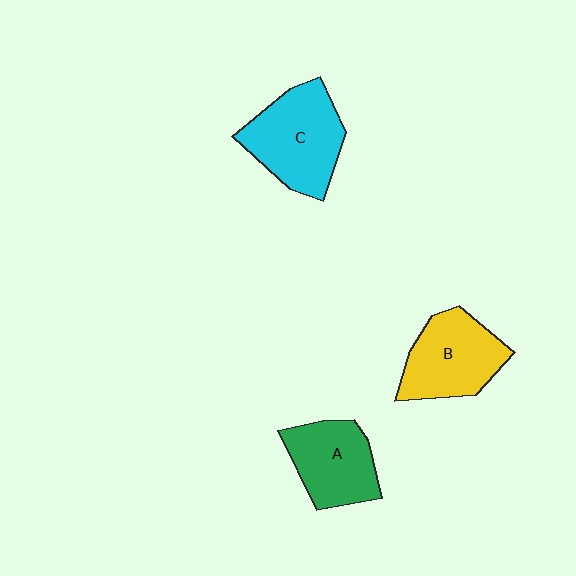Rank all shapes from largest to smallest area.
From largest to smallest: C (cyan), B (yellow), A (green).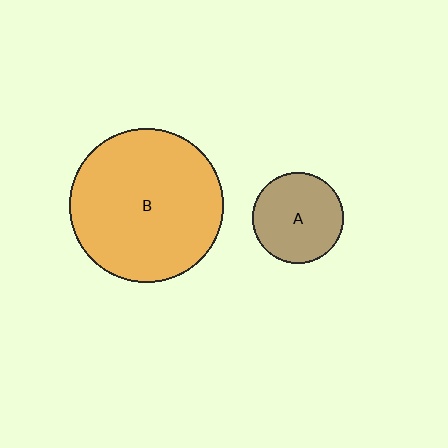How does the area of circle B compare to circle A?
Approximately 2.9 times.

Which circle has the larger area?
Circle B (orange).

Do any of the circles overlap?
No, none of the circles overlap.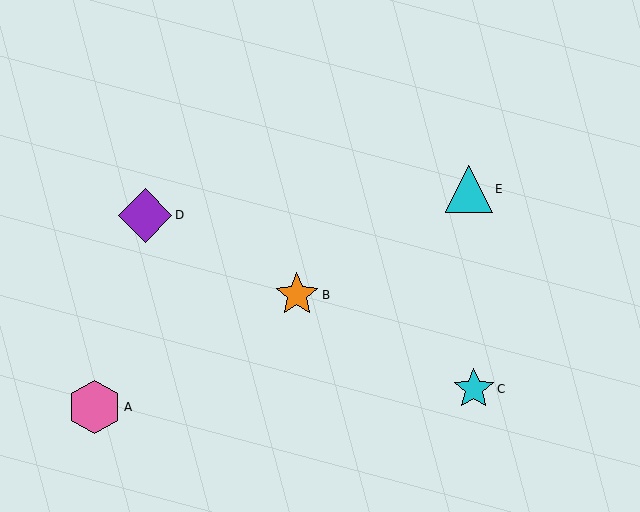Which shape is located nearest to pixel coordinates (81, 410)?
The pink hexagon (labeled A) at (95, 407) is nearest to that location.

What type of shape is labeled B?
Shape B is an orange star.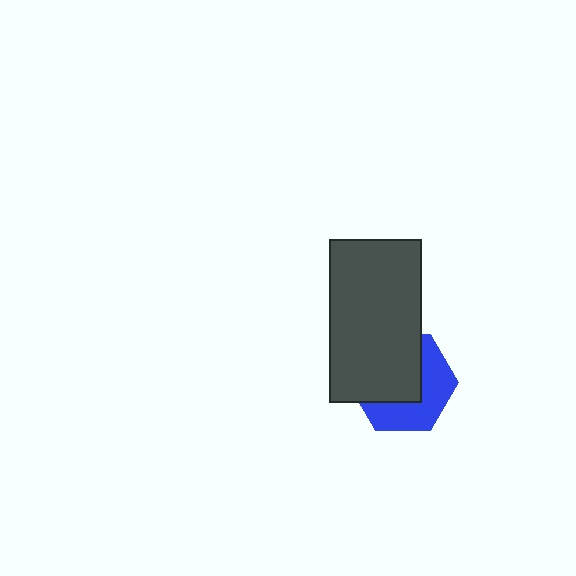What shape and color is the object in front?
The object in front is a dark gray rectangle.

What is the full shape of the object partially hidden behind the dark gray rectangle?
The partially hidden object is a blue hexagon.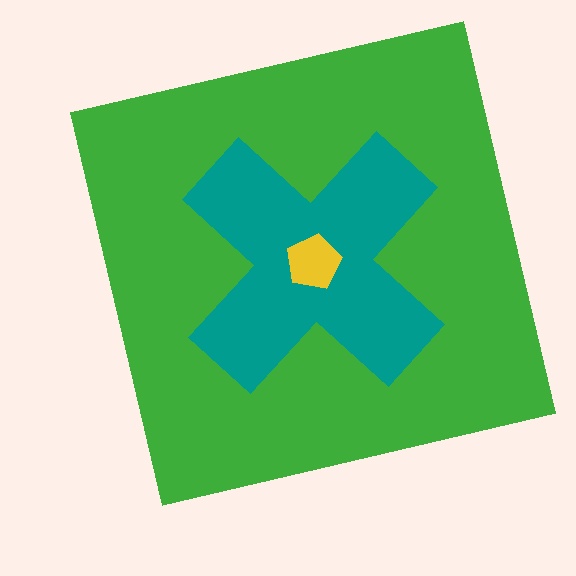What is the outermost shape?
The green square.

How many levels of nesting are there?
3.